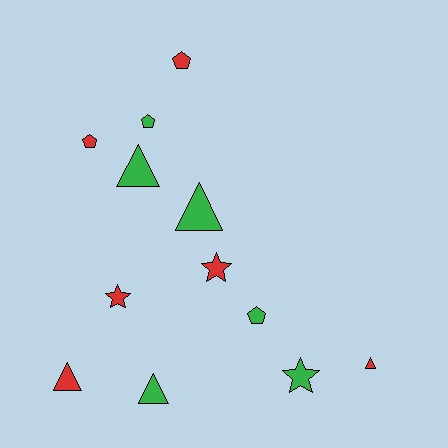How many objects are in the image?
There are 12 objects.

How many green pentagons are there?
There are 2 green pentagons.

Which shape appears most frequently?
Triangle, with 5 objects.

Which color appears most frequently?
Red, with 6 objects.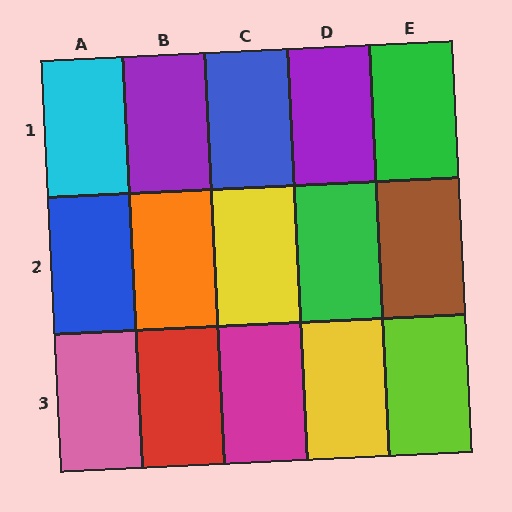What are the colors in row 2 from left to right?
Blue, orange, yellow, green, brown.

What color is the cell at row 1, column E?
Green.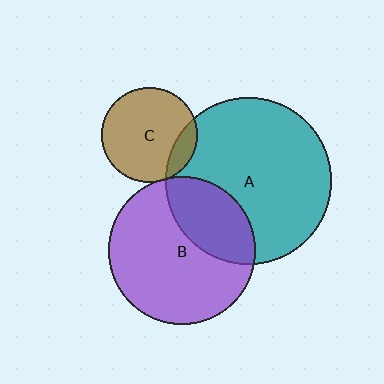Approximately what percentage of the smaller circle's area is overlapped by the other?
Approximately 5%.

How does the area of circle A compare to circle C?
Approximately 3.1 times.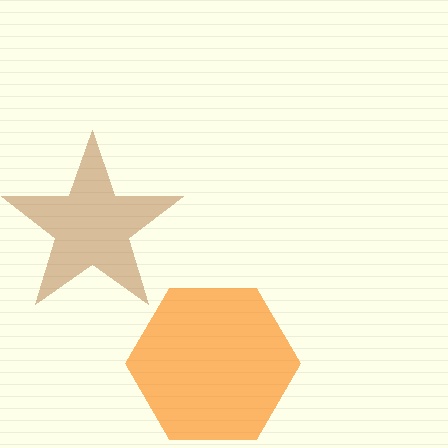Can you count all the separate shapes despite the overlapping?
Yes, there are 2 separate shapes.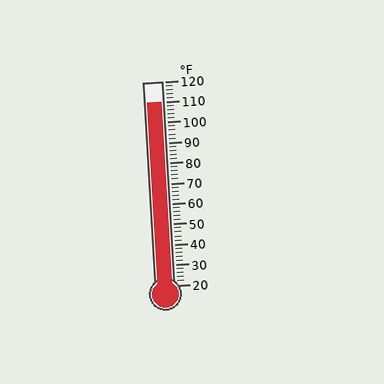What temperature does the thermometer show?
The thermometer shows approximately 110°F.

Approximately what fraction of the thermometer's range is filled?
The thermometer is filled to approximately 90% of its range.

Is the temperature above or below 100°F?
The temperature is above 100°F.